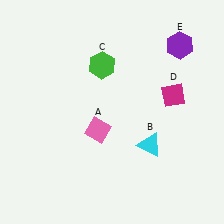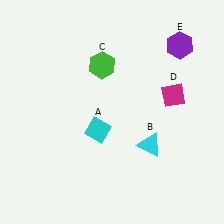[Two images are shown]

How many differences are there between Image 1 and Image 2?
There is 1 difference between the two images.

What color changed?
The diamond (A) changed from pink in Image 1 to cyan in Image 2.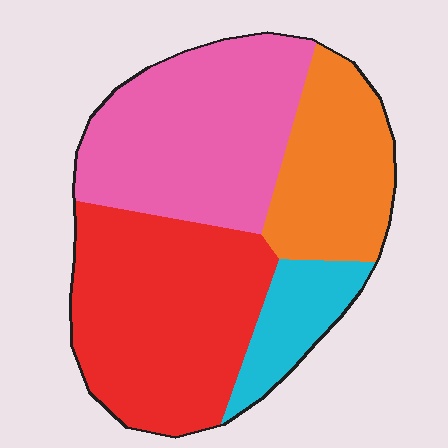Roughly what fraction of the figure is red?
Red covers around 35% of the figure.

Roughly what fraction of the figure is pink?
Pink takes up about one third (1/3) of the figure.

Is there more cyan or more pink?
Pink.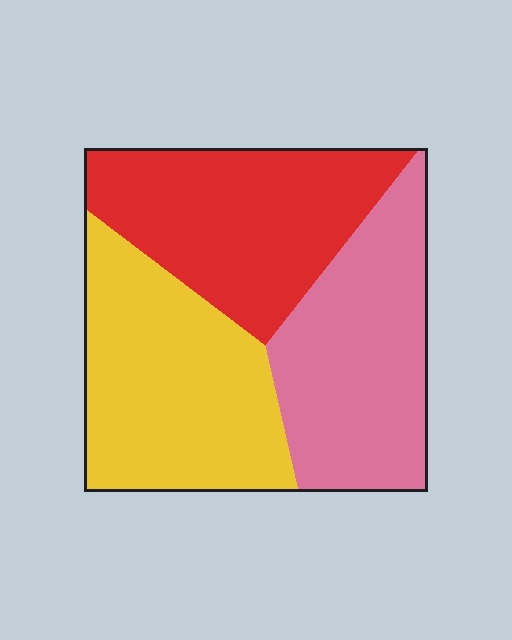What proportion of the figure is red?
Red takes up about one third (1/3) of the figure.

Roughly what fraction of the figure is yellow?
Yellow covers 35% of the figure.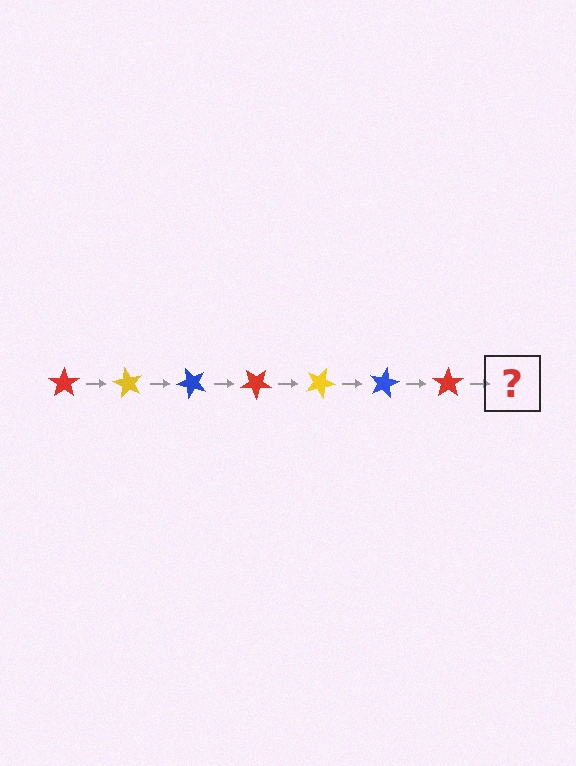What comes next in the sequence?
The next element should be a yellow star, rotated 420 degrees from the start.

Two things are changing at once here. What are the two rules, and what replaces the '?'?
The two rules are that it rotates 60 degrees each step and the color cycles through red, yellow, and blue. The '?' should be a yellow star, rotated 420 degrees from the start.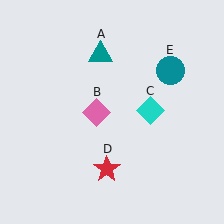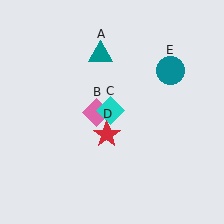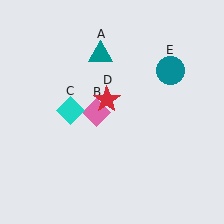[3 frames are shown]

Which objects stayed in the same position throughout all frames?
Teal triangle (object A) and pink diamond (object B) and teal circle (object E) remained stationary.